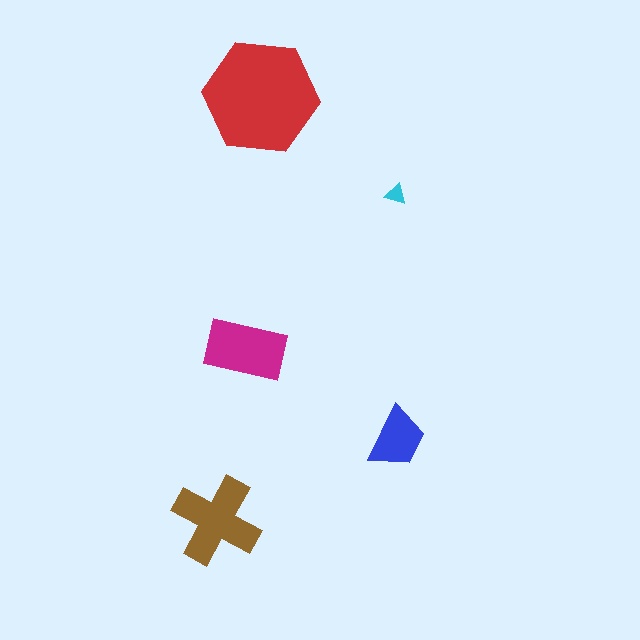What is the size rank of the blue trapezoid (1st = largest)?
4th.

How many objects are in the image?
There are 5 objects in the image.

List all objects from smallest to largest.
The cyan triangle, the blue trapezoid, the magenta rectangle, the brown cross, the red hexagon.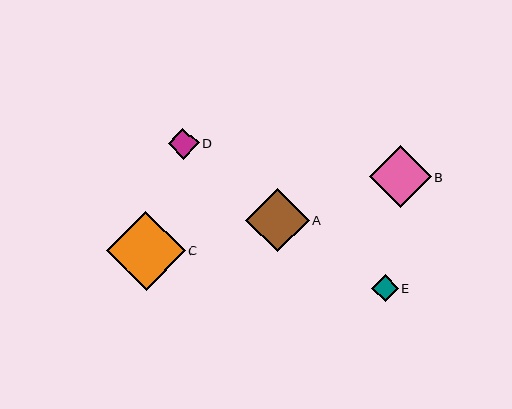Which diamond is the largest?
Diamond C is the largest with a size of approximately 79 pixels.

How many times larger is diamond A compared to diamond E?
Diamond A is approximately 2.4 times the size of diamond E.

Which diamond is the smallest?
Diamond E is the smallest with a size of approximately 27 pixels.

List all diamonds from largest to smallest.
From largest to smallest: C, A, B, D, E.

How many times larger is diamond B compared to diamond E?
Diamond B is approximately 2.3 times the size of diamond E.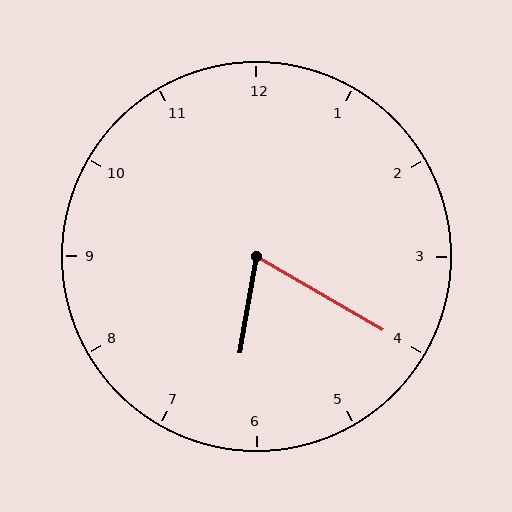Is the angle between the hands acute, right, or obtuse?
It is acute.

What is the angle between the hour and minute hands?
Approximately 70 degrees.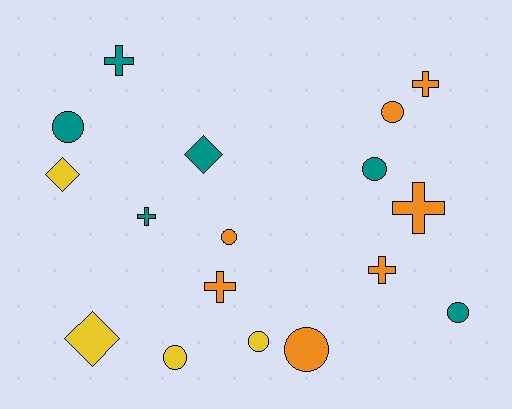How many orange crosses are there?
There are 4 orange crosses.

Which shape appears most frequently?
Circle, with 8 objects.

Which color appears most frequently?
Orange, with 7 objects.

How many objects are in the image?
There are 17 objects.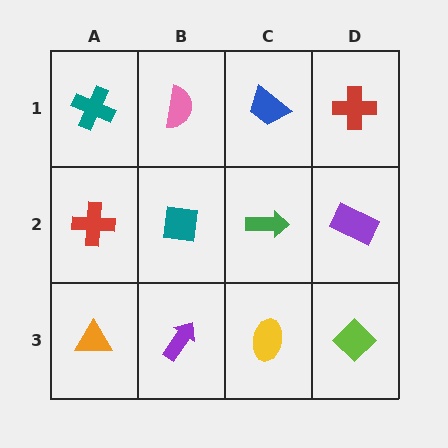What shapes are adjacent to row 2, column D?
A red cross (row 1, column D), a lime diamond (row 3, column D), a green arrow (row 2, column C).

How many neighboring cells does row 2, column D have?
3.